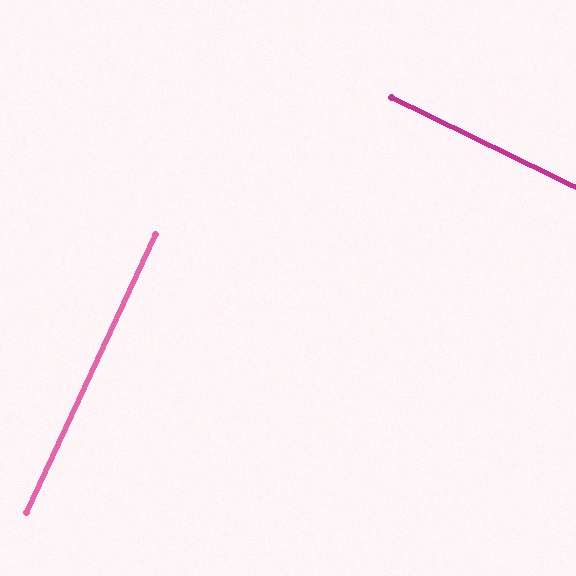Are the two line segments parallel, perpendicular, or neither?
Perpendicular — they meet at approximately 89°.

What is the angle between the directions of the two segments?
Approximately 89 degrees.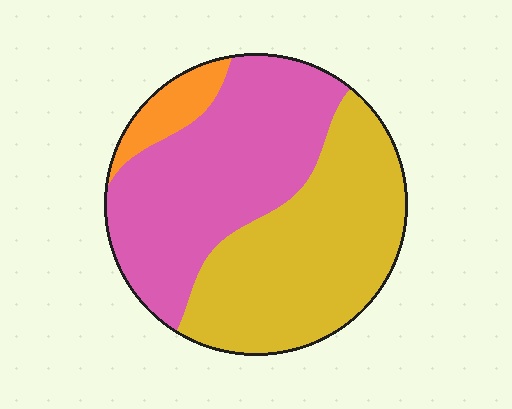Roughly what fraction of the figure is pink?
Pink takes up between a third and a half of the figure.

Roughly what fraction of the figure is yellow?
Yellow takes up about one half (1/2) of the figure.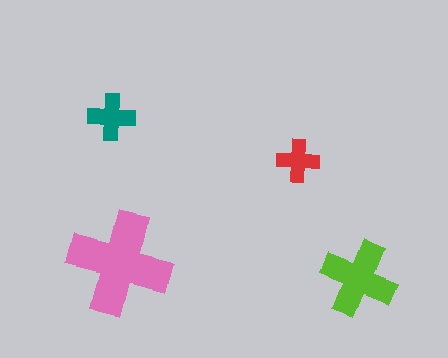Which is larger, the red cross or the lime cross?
The lime one.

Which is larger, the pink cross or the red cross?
The pink one.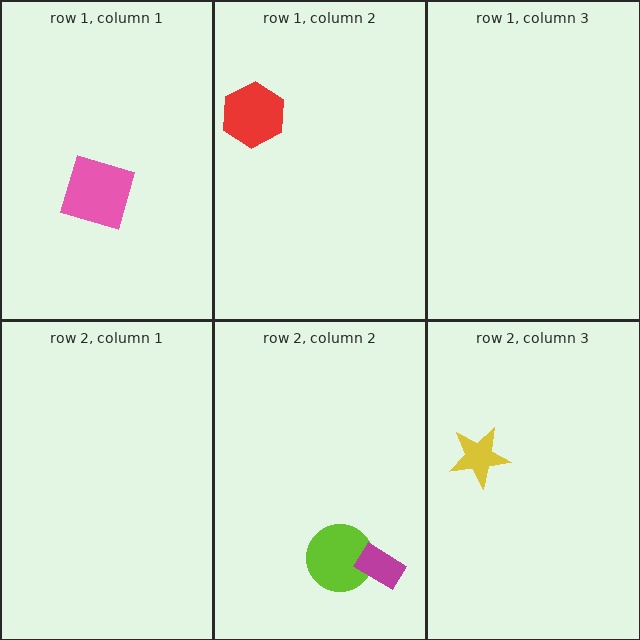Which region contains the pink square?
The row 1, column 1 region.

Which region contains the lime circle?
The row 2, column 2 region.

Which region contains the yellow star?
The row 2, column 3 region.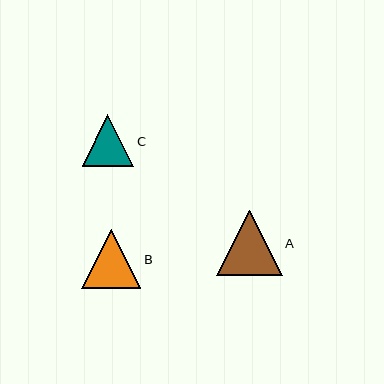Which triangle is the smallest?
Triangle C is the smallest with a size of approximately 52 pixels.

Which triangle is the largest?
Triangle A is the largest with a size of approximately 65 pixels.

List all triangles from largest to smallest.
From largest to smallest: A, B, C.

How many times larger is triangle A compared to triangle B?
Triangle A is approximately 1.1 times the size of triangle B.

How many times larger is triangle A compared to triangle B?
Triangle A is approximately 1.1 times the size of triangle B.